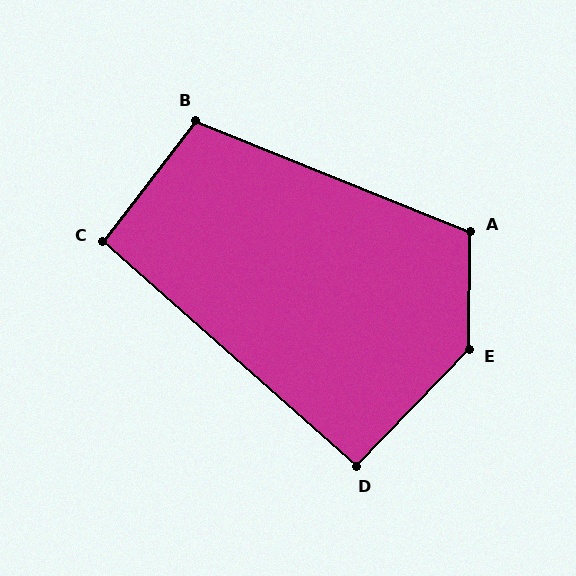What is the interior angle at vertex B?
Approximately 106 degrees (obtuse).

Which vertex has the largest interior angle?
E, at approximately 137 degrees.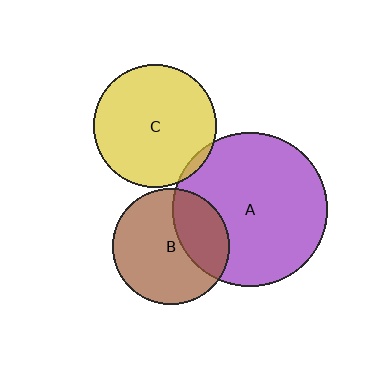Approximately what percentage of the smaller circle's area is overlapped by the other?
Approximately 5%.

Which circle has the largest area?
Circle A (purple).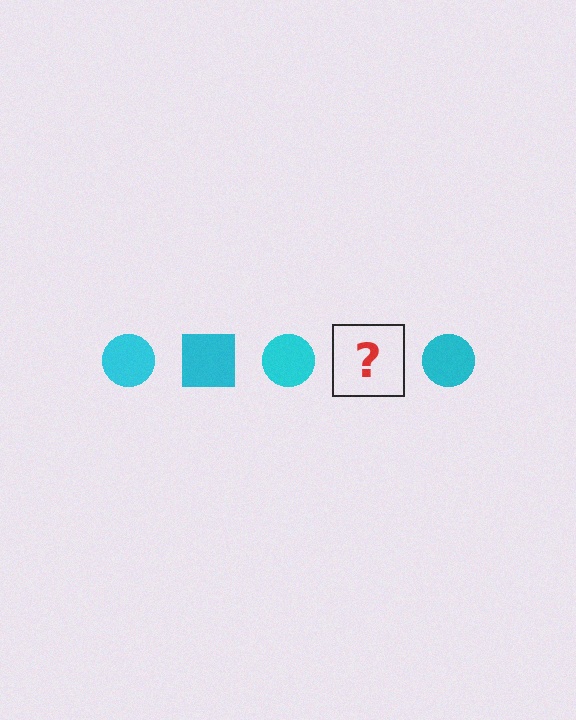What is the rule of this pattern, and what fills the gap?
The rule is that the pattern cycles through circle, square shapes in cyan. The gap should be filled with a cyan square.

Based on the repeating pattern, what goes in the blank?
The blank should be a cyan square.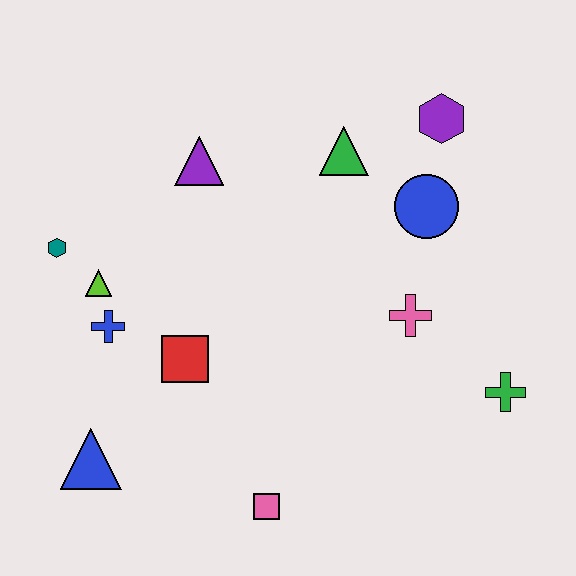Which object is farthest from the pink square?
The purple hexagon is farthest from the pink square.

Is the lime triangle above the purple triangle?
No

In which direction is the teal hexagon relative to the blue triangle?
The teal hexagon is above the blue triangle.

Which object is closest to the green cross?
The pink cross is closest to the green cross.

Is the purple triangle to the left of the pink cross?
Yes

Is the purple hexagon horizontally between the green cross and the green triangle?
Yes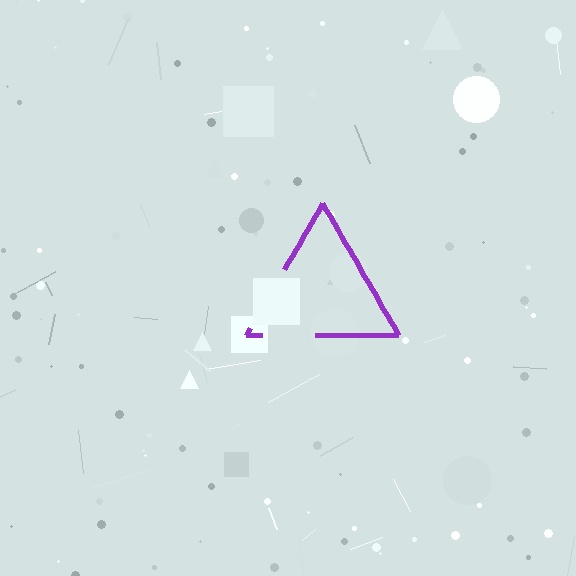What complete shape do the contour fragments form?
The contour fragments form a triangle.